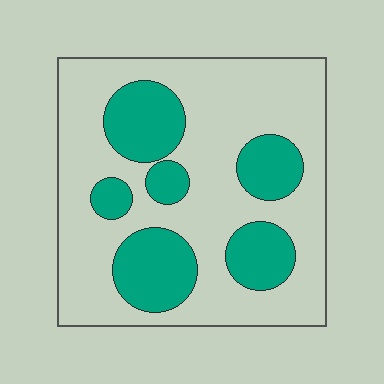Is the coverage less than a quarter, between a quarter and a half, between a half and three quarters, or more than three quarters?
Between a quarter and a half.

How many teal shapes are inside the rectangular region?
6.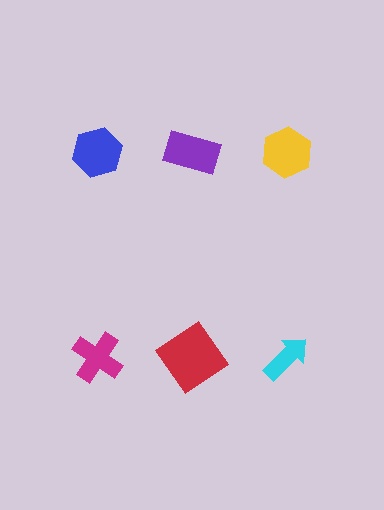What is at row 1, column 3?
A yellow hexagon.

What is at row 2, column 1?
A magenta cross.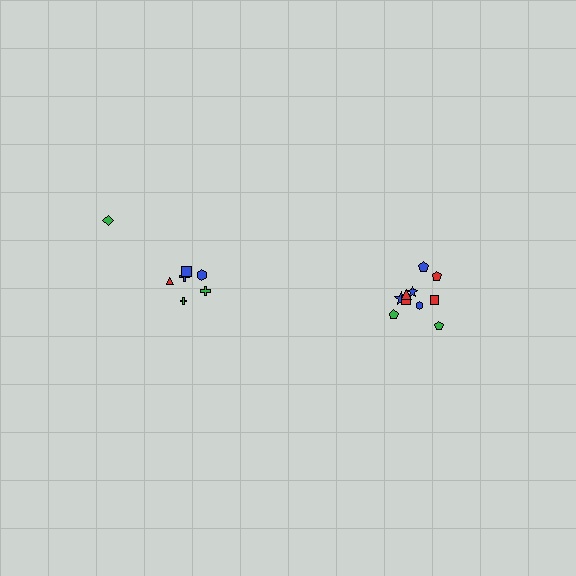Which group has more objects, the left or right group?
The right group.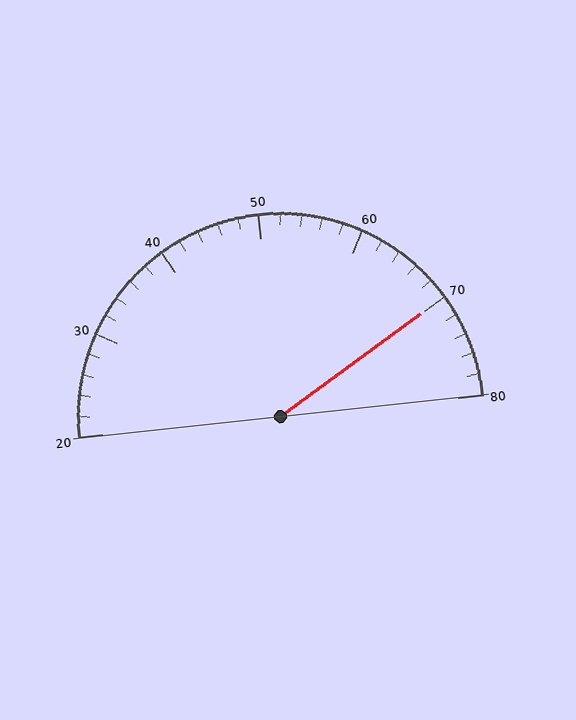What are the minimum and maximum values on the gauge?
The gauge ranges from 20 to 80.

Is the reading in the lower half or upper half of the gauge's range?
The reading is in the upper half of the range (20 to 80).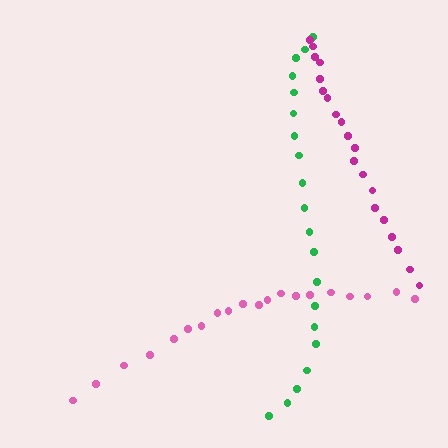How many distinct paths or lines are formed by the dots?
There are 3 distinct paths.